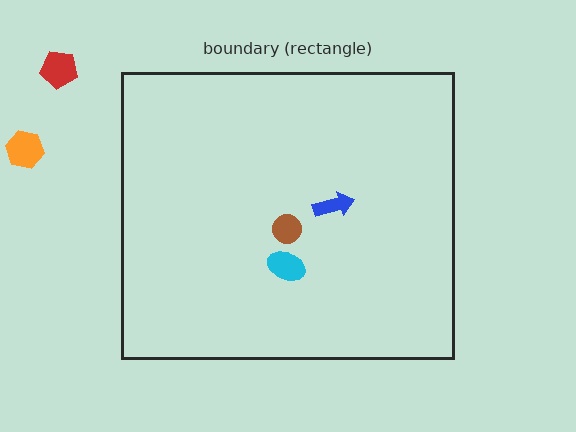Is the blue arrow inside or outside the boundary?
Inside.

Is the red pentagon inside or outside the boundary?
Outside.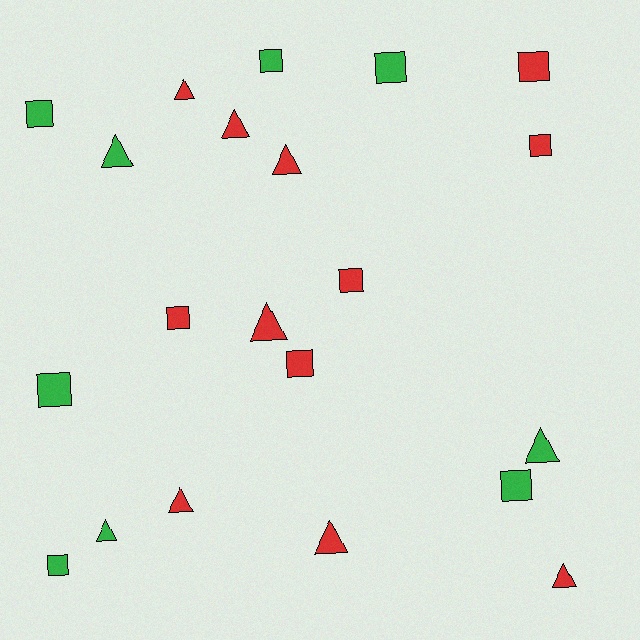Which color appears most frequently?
Red, with 12 objects.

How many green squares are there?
There are 6 green squares.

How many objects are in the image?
There are 21 objects.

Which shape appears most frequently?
Square, with 11 objects.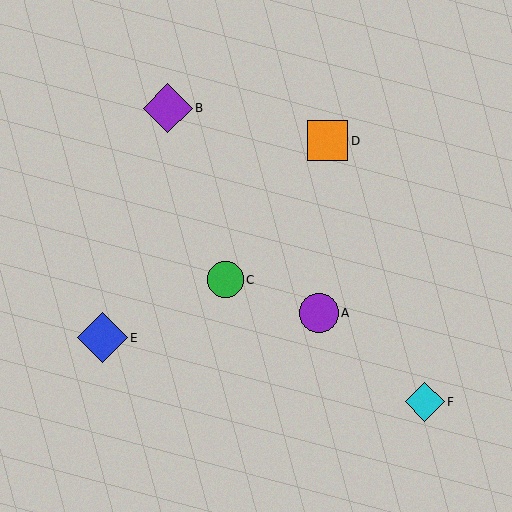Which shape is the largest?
The blue diamond (labeled E) is the largest.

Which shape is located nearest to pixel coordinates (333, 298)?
The purple circle (labeled A) at (319, 313) is nearest to that location.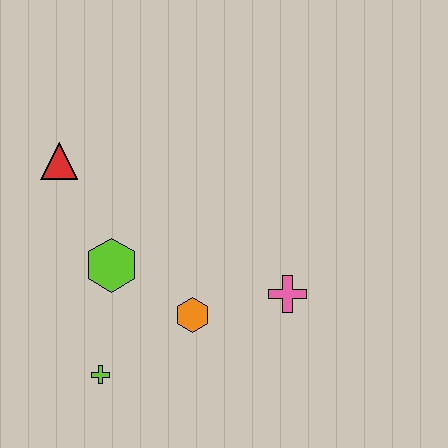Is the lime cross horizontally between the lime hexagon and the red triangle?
Yes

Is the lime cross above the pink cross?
No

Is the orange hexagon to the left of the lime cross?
No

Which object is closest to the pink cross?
The orange hexagon is closest to the pink cross.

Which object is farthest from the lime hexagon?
The pink cross is farthest from the lime hexagon.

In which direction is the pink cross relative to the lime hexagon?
The pink cross is to the right of the lime hexagon.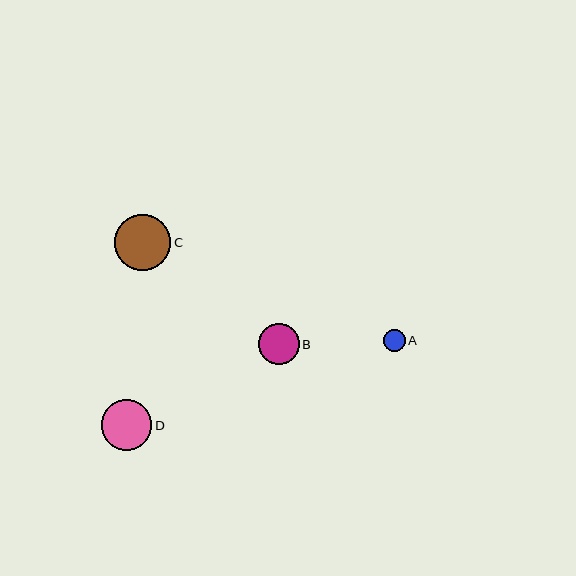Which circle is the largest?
Circle C is the largest with a size of approximately 57 pixels.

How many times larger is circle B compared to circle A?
Circle B is approximately 1.9 times the size of circle A.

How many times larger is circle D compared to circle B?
Circle D is approximately 1.2 times the size of circle B.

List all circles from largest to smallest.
From largest to smallest: C, D, B, A.